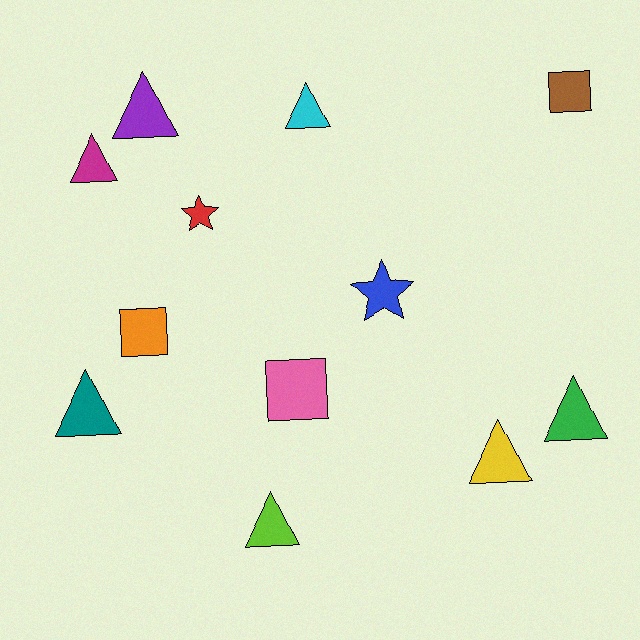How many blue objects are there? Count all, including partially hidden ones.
There is 1 blue object.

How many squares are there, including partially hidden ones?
There are 3 squares.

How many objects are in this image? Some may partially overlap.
There are 12 objects.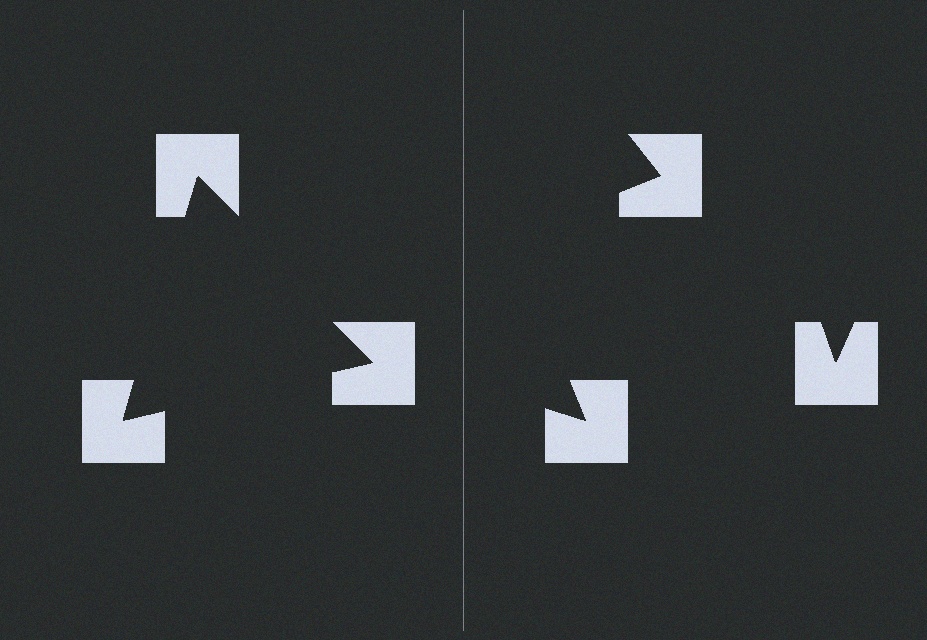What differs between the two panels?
The notched squares are positioned identically on both sides; only the wedge orientations differ. On the left they align to a triangle; on the right they are misaligned.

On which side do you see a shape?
An illusory triangle appears on the left side. On the right side the wedge cuts are rotated, so no coherent shape forms.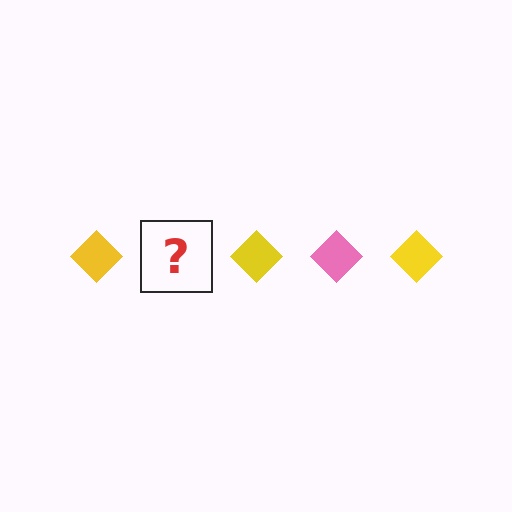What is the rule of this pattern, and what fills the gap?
The rule is that the pattern cycles through yellow, pink diamonds. The gap should be filled with a pink diamond.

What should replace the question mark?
The question mark should be replaced with a pink diamond.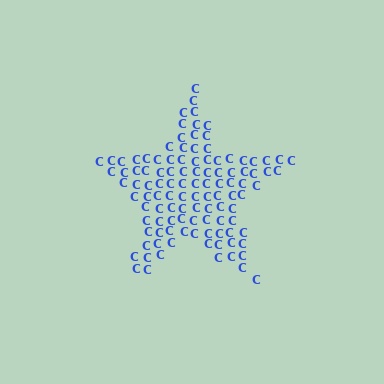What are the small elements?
The small elements are letter C's.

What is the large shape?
The large shape is a star.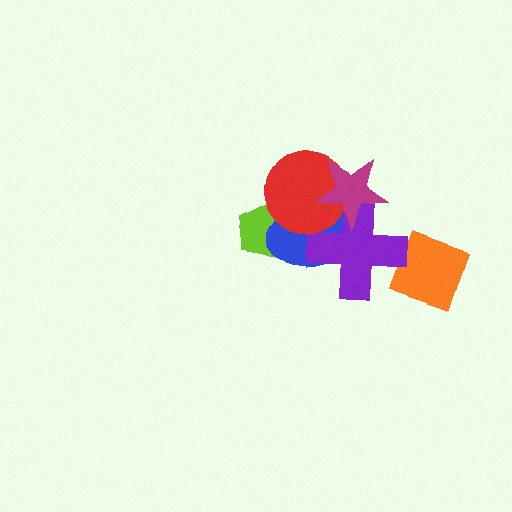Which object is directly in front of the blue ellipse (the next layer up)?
The purple cross is directly in front of the blue ellipse.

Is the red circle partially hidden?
Yes, it is partially covered by another shape.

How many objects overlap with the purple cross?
3 objects overlap with the purple cross.